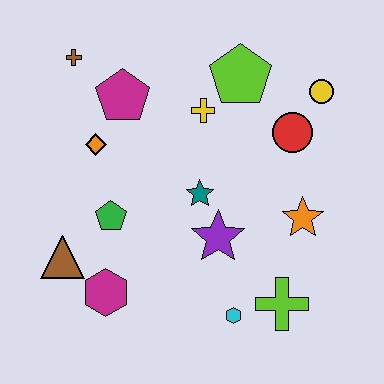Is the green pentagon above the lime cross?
Yes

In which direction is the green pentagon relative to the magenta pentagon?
The green pentagon is below the magenta pentagon.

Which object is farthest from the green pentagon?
The yellow circle is farthest from the green pentagon.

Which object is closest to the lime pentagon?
The yellow cross is closest to the lime pentagon.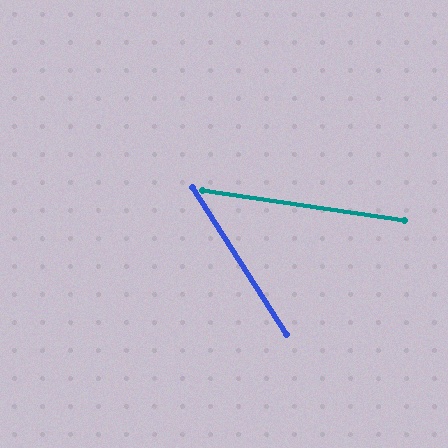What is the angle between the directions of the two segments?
Approximately 49 degrees.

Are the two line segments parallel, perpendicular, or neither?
Neither parallel nor perpendicular — they differ by about 49°.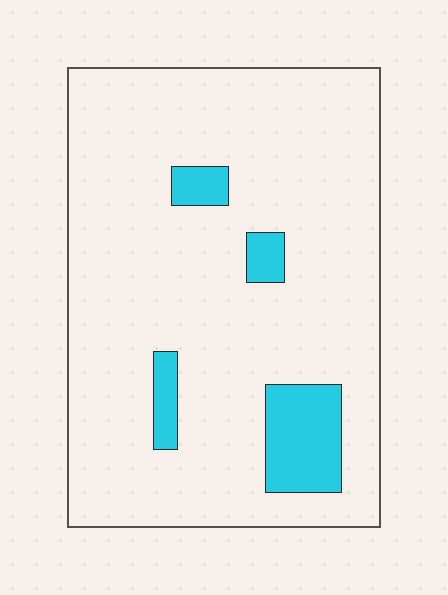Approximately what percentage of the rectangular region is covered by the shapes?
Approximately 10%.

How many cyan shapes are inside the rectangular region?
4.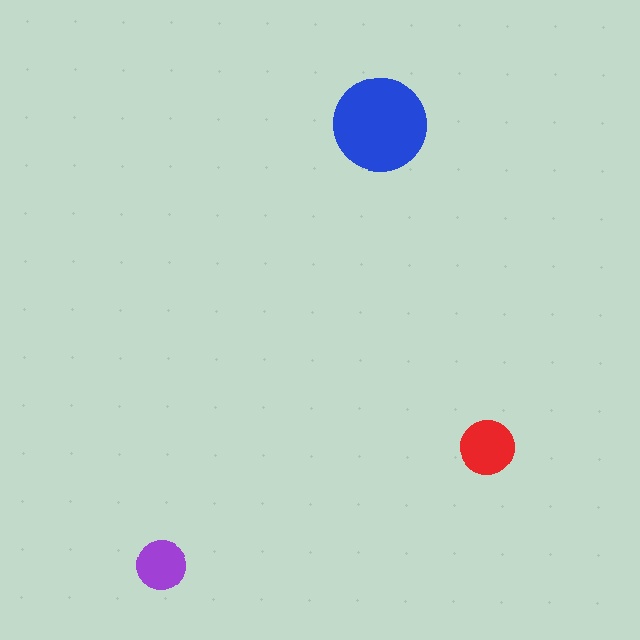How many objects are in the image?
There are 3 objects in the image.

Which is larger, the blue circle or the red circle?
The blue one.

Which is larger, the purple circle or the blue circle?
The blue one.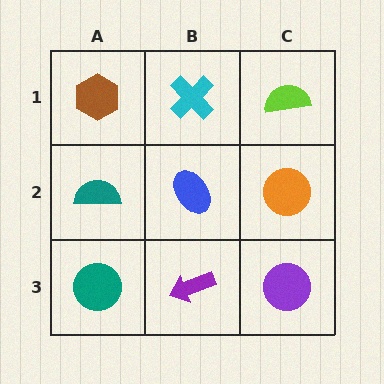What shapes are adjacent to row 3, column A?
A teal semicircle (row 2, column A), a purple arrow (row 3, column B).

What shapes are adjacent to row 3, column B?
A blue ellipse (row 2, column B), a teal circle (row 3, column A), a purple circle (row 3, column C).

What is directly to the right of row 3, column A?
A purple arrow.